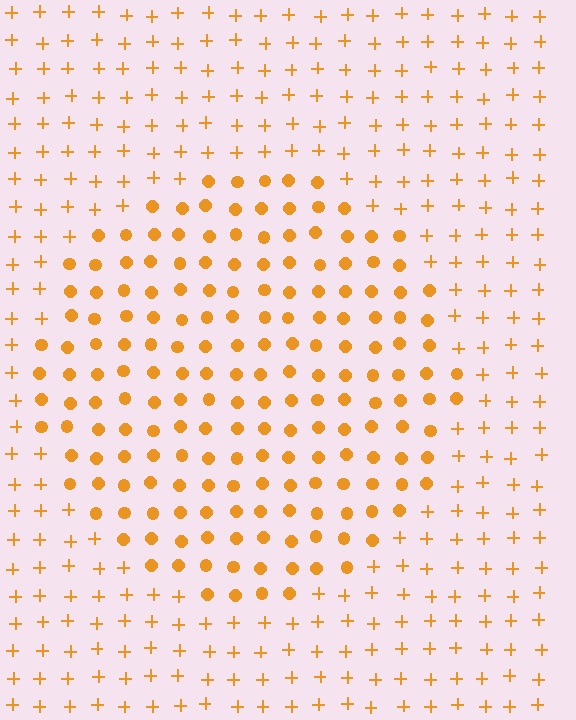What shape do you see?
I see a circle.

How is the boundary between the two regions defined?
The boundary is defined by a change in element shape: circles inside vs. plus signs outside. All elements share the same color and spacing.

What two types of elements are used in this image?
The image uses circles inside the circle region and plus signs outside it.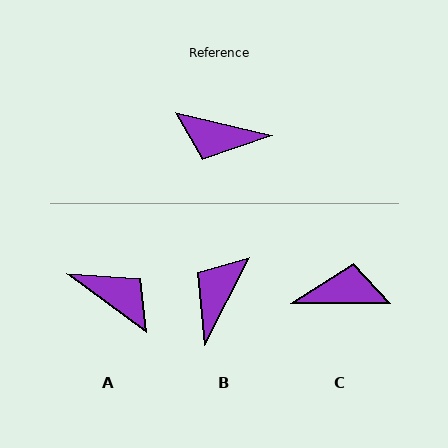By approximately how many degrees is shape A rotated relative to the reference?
Approximately 157 degrees counter-clockwise.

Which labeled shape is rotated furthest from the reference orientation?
C, about 167 degrees away.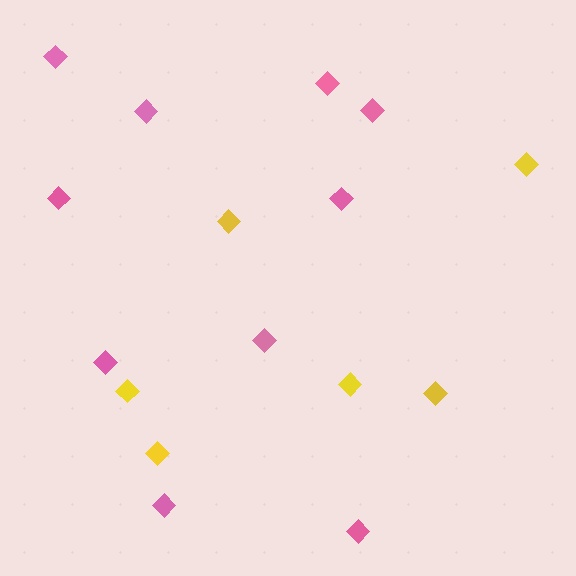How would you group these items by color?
There are 2 groups: one group of pink diamonds (10) and one group of yellow diamonds (6).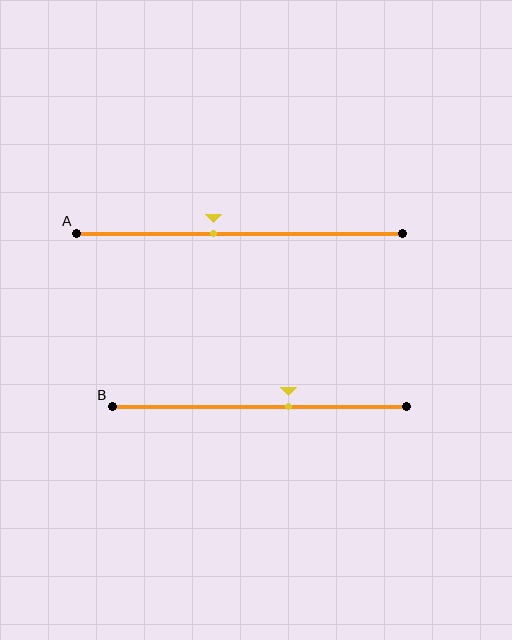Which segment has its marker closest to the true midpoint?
Segment A has its marker closest to the true midpoint.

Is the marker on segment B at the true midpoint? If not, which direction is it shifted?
No, the marker on segment B is shifted to the right by about 10% of the segment length.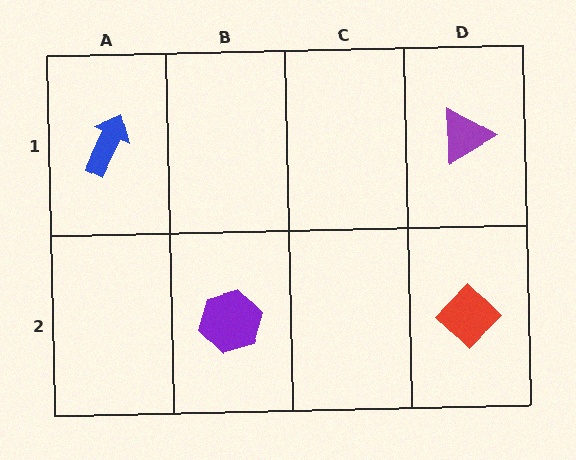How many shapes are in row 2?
2 shapes.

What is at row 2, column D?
A red diamond.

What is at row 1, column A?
A blue arrow.